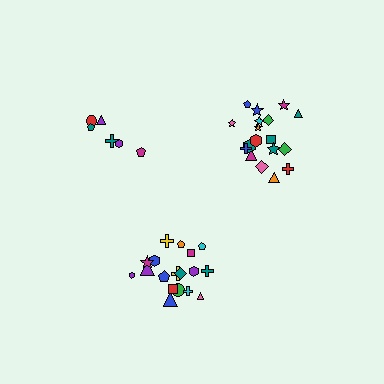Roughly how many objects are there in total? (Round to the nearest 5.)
Roughly 40 objects in total.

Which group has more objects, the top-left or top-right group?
The top-right group.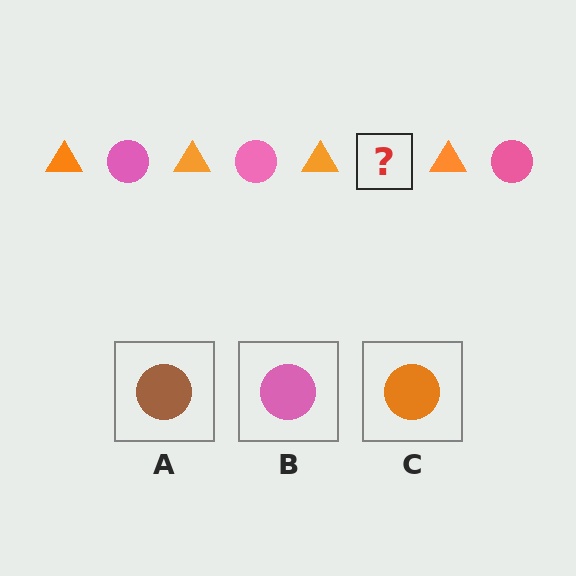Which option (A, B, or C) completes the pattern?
B.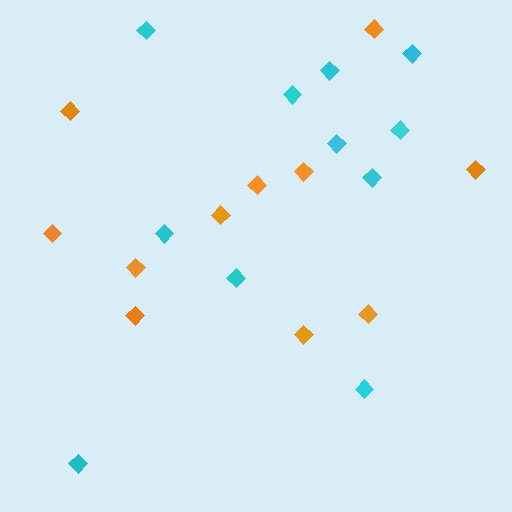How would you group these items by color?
There are 2 groups: one group of orange diamonds (11) and one group of cyan diamonds (11).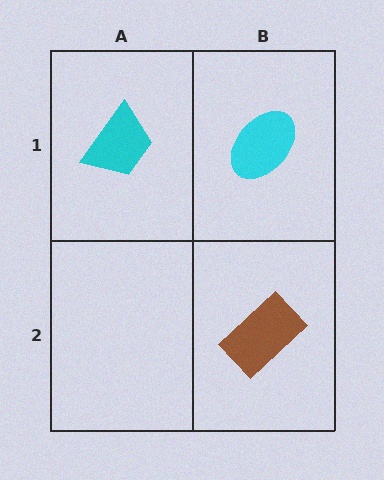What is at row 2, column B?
A brown rectangle.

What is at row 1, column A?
A cyan trapezoid.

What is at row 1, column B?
A cyan ellipse.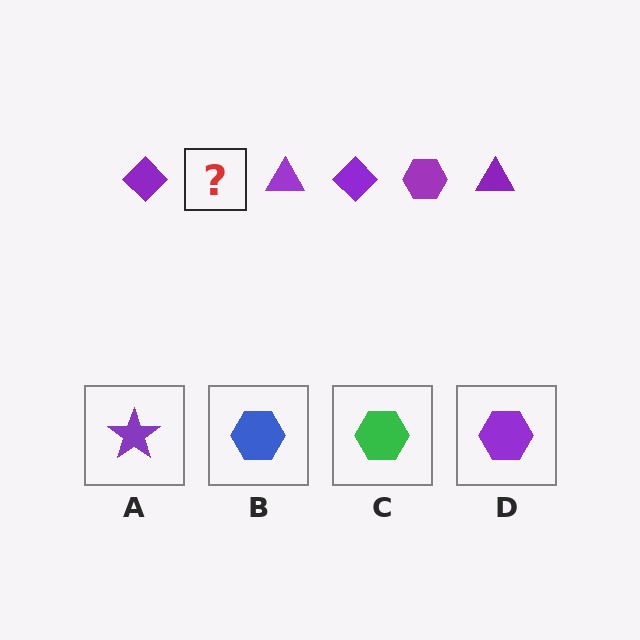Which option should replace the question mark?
Option D.